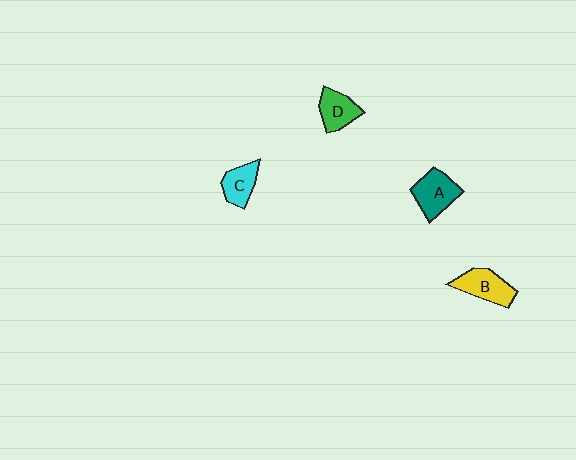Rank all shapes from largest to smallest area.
From largest to smallest: A (teal), B (yellow), D (green), C (cyan).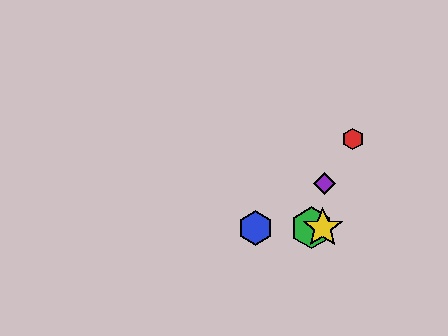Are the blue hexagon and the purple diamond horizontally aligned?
No, the blue hexagon is at y≈228 and the purple diamond is at y≈184.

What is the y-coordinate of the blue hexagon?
The blue hexagon is at y≈228.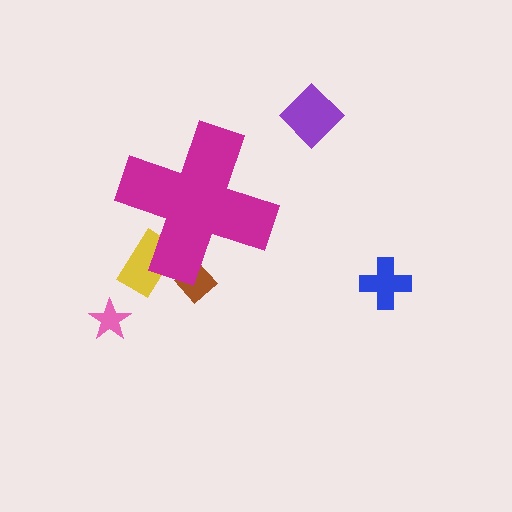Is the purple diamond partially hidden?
No, the purple diamond is fully visible.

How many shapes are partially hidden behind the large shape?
2 shapes are partially hidden.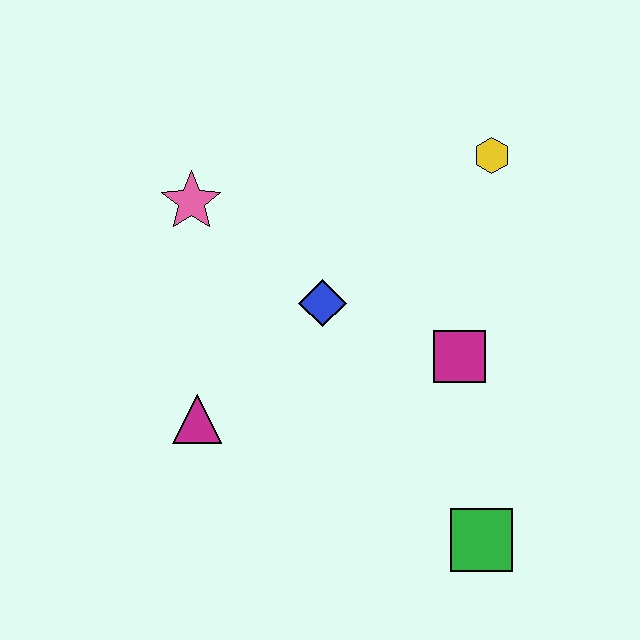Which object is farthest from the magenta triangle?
The yellow hexagon is farthest from the magenta triangle.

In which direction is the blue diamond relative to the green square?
The blue diamond is above the green square.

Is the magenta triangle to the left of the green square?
Yes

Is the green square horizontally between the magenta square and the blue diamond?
No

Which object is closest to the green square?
The magenta square is closest to the green square.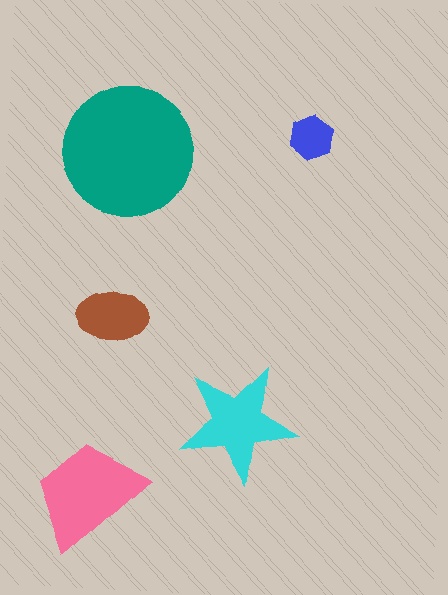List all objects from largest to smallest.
The teal circle, the pink trapezoid, the cyan star, the brown ellipse, the blue hexagon.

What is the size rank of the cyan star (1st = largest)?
3rd.